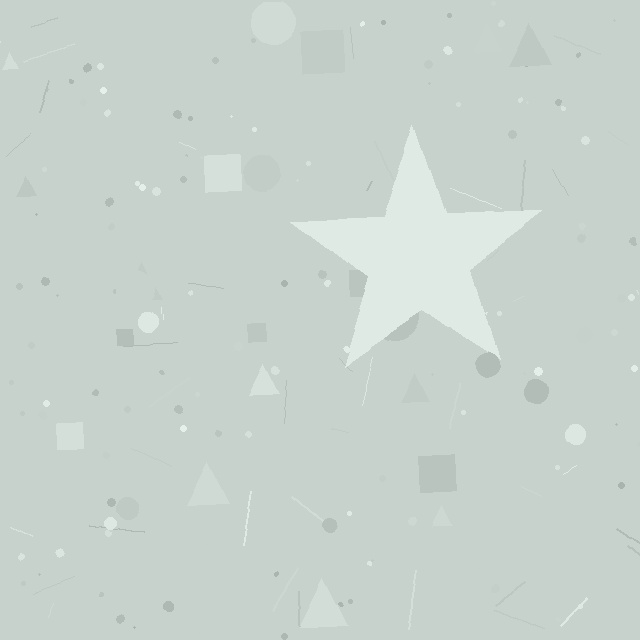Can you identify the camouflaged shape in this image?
The camouflaged shape is a star.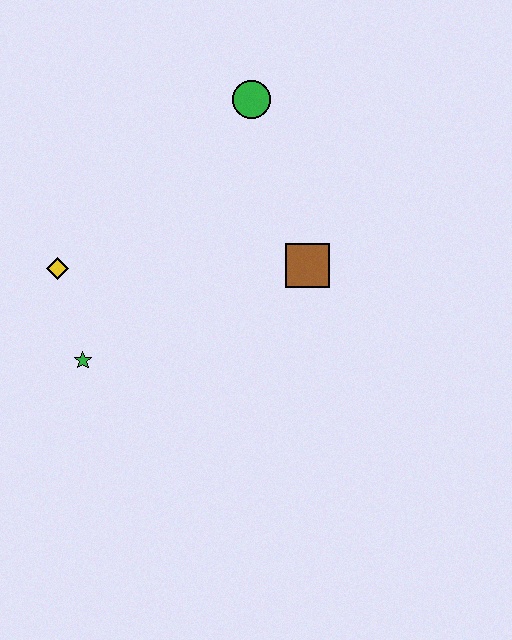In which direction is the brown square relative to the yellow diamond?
The brown square is to the right of the yellow diamond.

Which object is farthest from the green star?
The green circle is farthest from the green star.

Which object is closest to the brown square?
The green circle is closest to the brown square.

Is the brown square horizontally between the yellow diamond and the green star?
No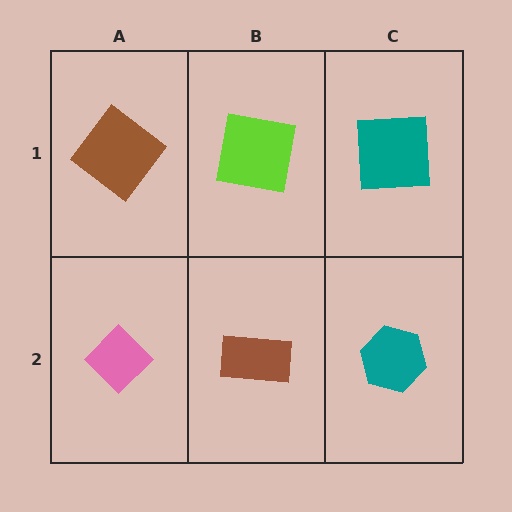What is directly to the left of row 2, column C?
A brown rectangle.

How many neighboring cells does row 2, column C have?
2.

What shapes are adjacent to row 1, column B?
A brown rectangle (row 2, column B), a brown diamond (row 1, column A), a teal square (row 1, column C).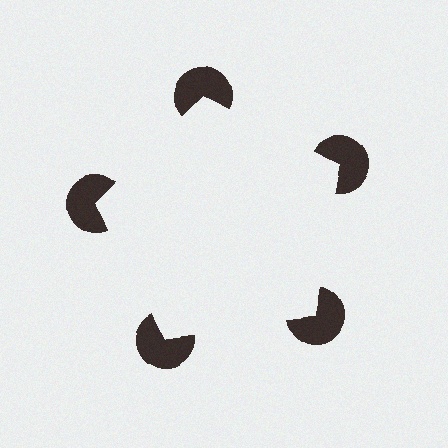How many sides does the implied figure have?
5 sides.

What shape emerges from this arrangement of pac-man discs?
An illusory pentagon — its edges are inferred from the aligned wedge cuts in the pac-man discs, not physically drawn.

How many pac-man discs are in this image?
There are 5 — one at each vertex of the illusory pentagon.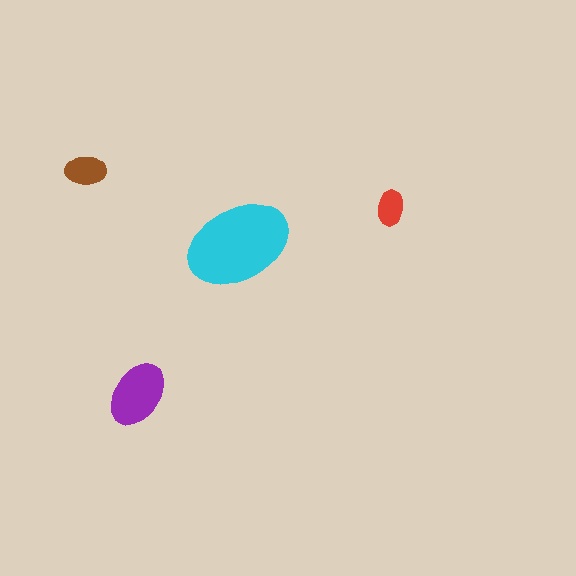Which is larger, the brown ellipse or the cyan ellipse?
The cyan one.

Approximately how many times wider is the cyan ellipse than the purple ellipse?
About 1.5 times wider.